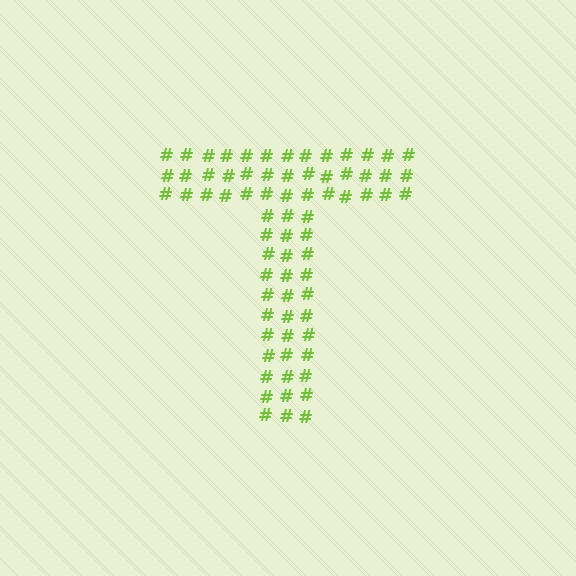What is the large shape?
The large shape is the letter T.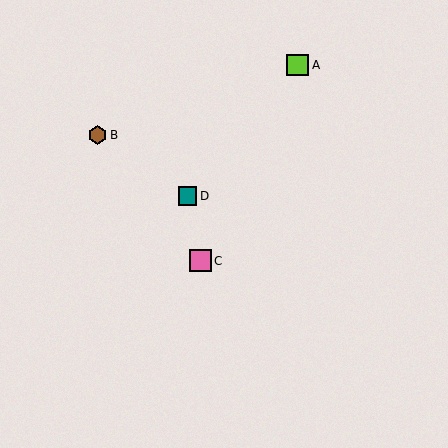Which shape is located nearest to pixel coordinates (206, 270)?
The pink square (labeled C) at (200, 261) is nearest to that location.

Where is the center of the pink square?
The center of the pink square is at (200, 261).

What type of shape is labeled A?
Shape A is a lime square.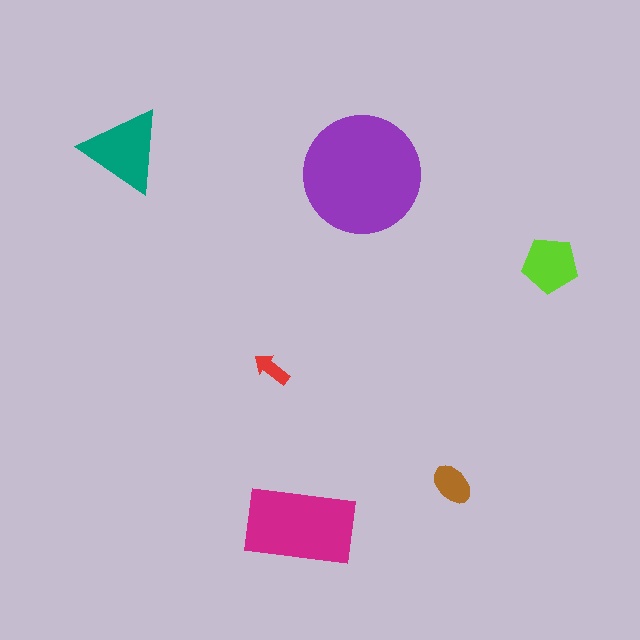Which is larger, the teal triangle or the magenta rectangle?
The magenta rectangle.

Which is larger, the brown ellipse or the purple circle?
The purple circle.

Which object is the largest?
The purple circle.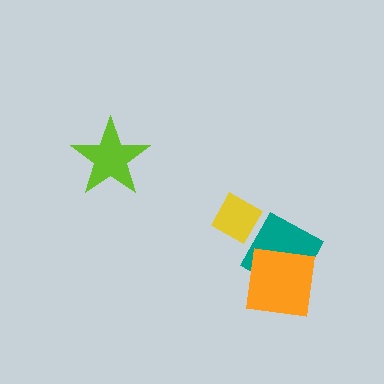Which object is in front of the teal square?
The orange square is in front of the teal square.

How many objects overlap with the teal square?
1 object overlaps with the teal square.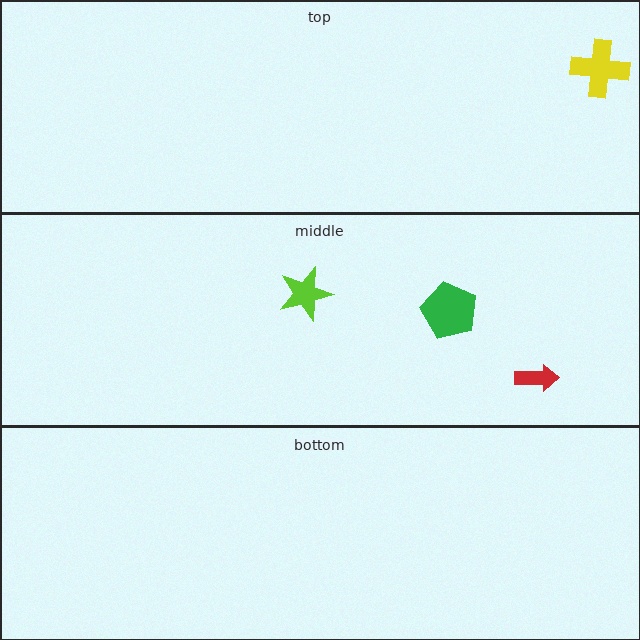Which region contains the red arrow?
The middle region.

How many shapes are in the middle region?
3.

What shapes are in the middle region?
The lime star, the red arrow, the green pentagon.